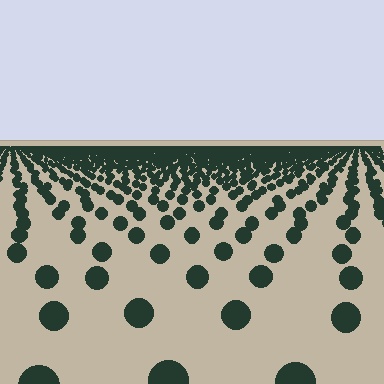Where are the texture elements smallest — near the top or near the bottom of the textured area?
Near the top.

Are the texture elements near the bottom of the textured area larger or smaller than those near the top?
Larger. Near the bottom, elements are closer to the viewer and appear at a bigger on-screen size.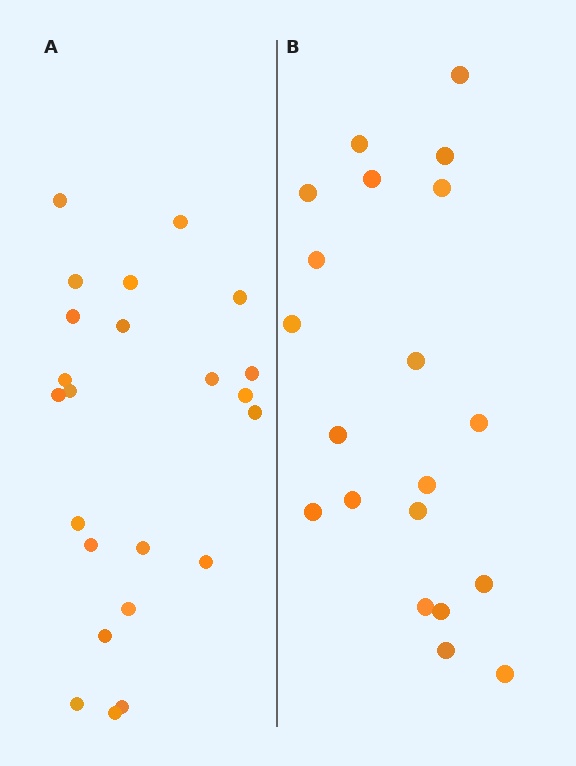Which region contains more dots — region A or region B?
Region A (the left region) has more dots.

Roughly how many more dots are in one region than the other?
Region A has just a few more — roughly 2 or 3 more dots than region B.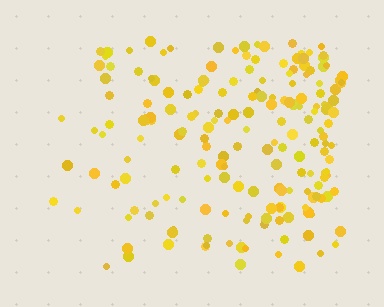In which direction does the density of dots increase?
From left to right, with the right side densest.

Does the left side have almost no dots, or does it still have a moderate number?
Still a moderate number, just noticeably fewer than the right.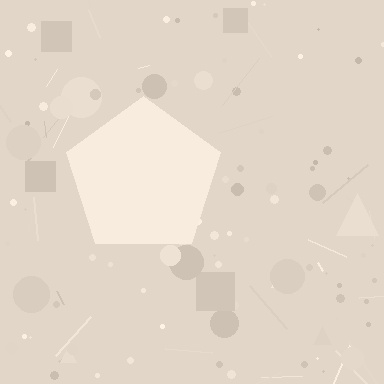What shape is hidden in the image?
A pentagon is hidden in the image.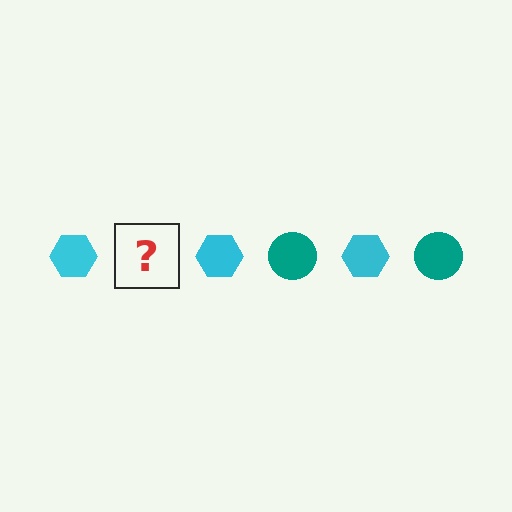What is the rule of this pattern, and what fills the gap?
The rule is that the pattern alternates between cyan hexagon and teal circle. The gap should be filled with a teal circle.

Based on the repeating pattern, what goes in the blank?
The blank should be a teal circle.